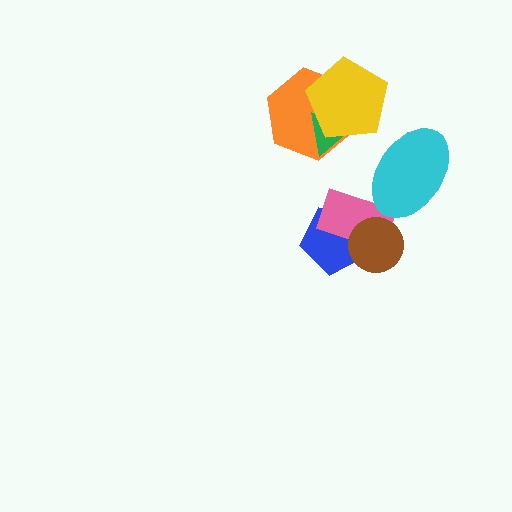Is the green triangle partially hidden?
Yes, it is partially covered by another shape.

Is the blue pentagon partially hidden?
Yes, it is partially covered by another shape.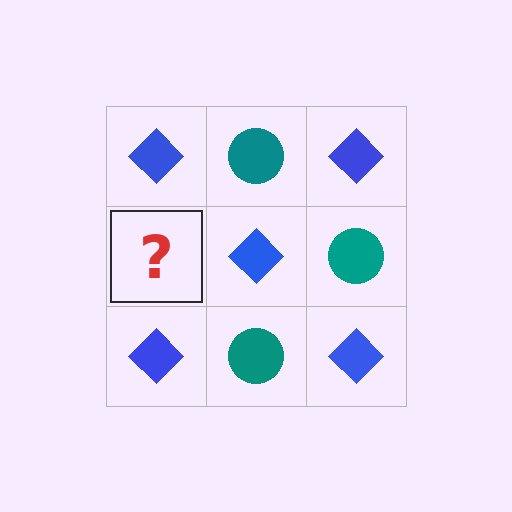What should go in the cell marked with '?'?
The missing cell should contain a teal circle.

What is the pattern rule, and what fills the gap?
The rule is that it alternates blue diamond and teal circle in a checkerboard pattern. The gap should be filled with a teal circle.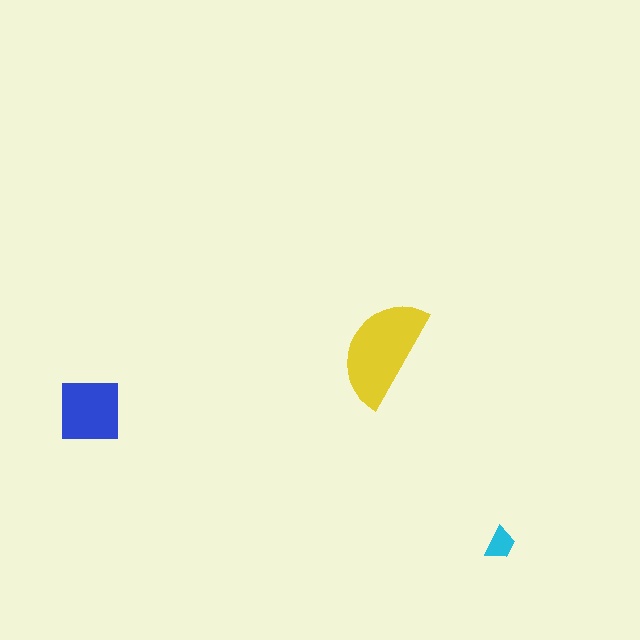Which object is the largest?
The yellow semicircle.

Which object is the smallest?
The cyan trapezoid.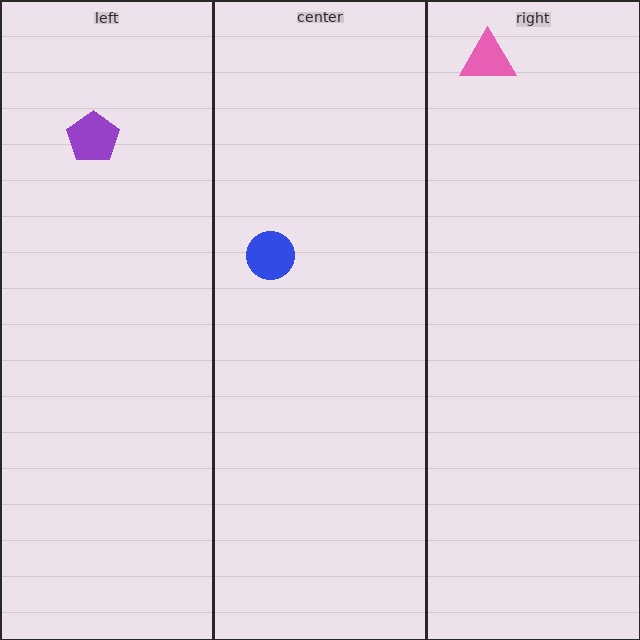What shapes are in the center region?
The blue circle.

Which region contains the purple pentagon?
The left region.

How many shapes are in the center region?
1.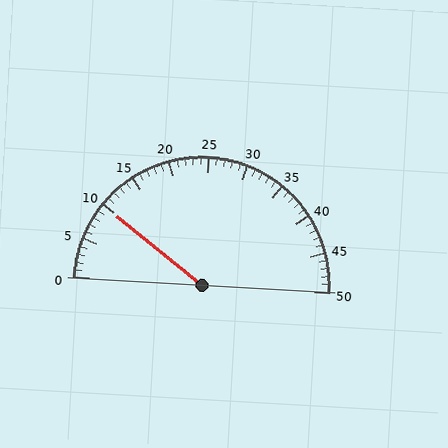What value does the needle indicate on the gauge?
The needle indicates approximately 10.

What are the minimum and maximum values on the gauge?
The gauge ranges from 0 to 50.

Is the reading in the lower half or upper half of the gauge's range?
The reading is in the lower half of the range (0 to 50).